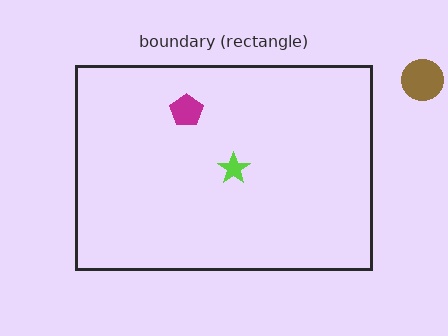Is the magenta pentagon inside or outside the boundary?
Inside.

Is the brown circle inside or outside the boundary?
Outside.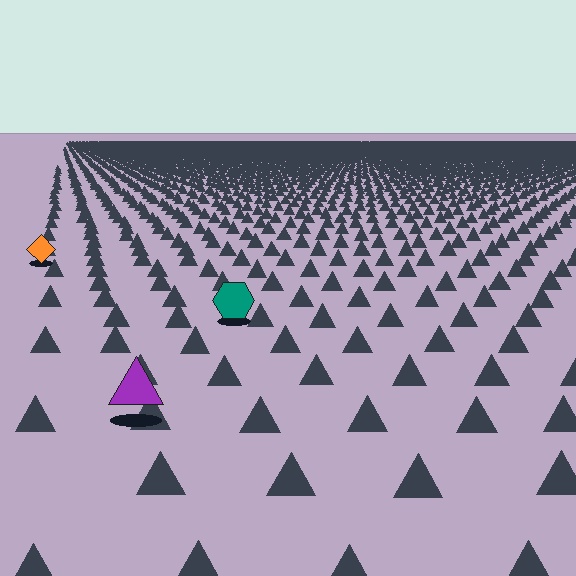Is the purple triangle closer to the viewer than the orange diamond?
Yes. The purple triangle is closer — you can tell from the texture gradient: the ground texture is coarser near it.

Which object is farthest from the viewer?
The orange diamond is farthest from the viewer. It appears smaller and the ground texture around it is denser.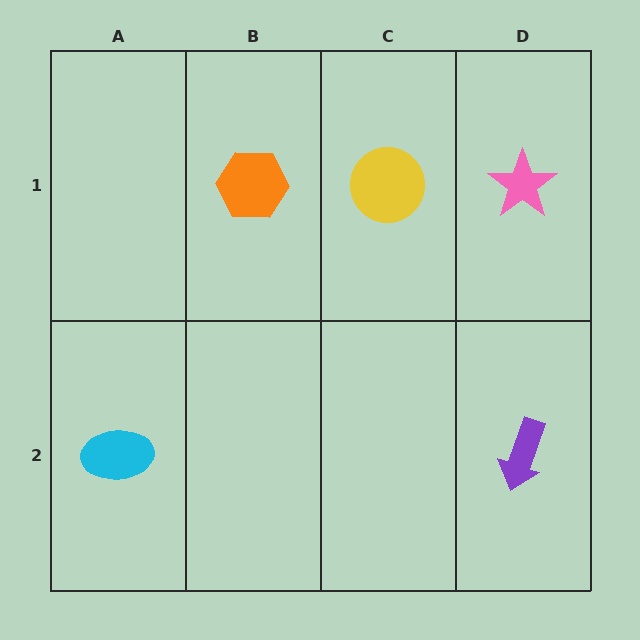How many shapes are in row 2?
2 shapes.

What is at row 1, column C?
A yellow circle.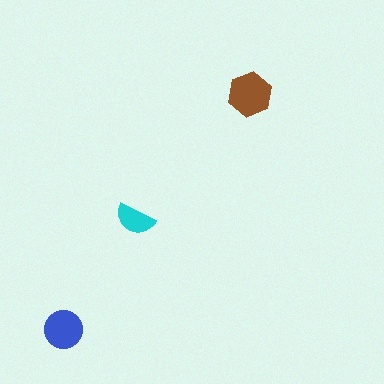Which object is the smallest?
The cyan semicircle.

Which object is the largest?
The brown hexagon.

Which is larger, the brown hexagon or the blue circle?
The brown hexagon.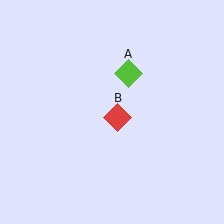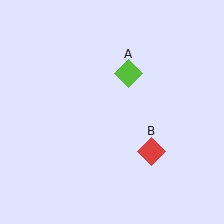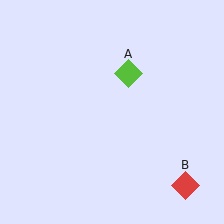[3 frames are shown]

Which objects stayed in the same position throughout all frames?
Lime diamond (object A) remained stationary.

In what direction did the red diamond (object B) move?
The red diamond (object B) moved down and to the right.